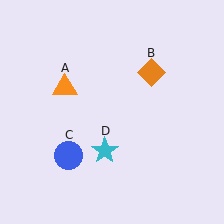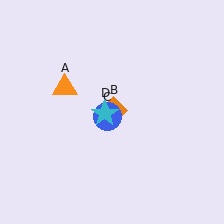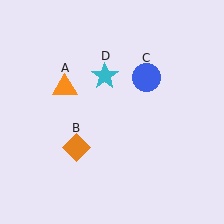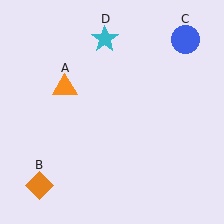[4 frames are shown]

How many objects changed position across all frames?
3 objects changed position: orange diamond (object B), blue circle (object C), cyan star (object D).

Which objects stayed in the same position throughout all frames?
Orange triangle (object A) remained stationary.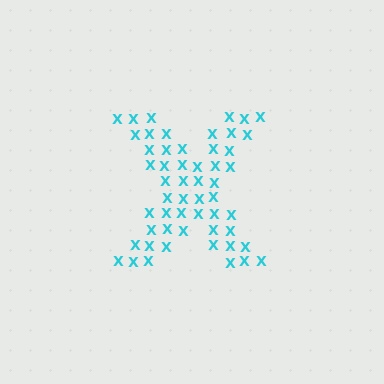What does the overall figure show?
The overall figure shows the letter X.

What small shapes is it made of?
It is made of small letter X's.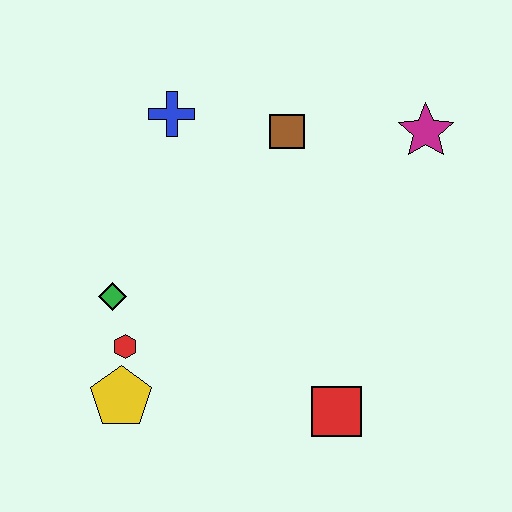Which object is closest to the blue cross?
The brown square is closest to the blue cross.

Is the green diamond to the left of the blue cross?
Yes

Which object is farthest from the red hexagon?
The magenta star is farthest from the red hexagon.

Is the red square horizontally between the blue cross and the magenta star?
Yes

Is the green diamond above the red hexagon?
Yes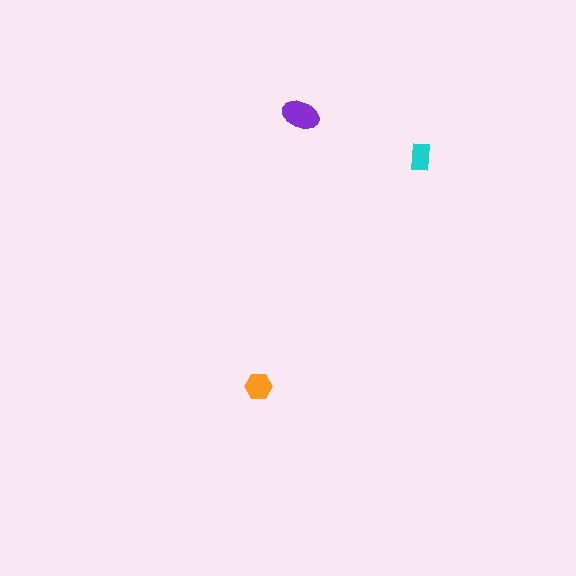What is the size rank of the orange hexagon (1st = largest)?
2nd.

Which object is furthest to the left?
The orange hexagon is leftmost.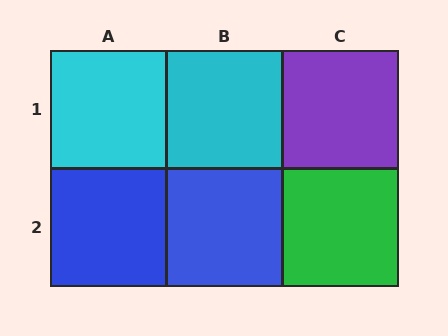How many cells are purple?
1 cell is purple.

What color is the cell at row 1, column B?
Cyan.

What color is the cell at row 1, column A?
Cyan.